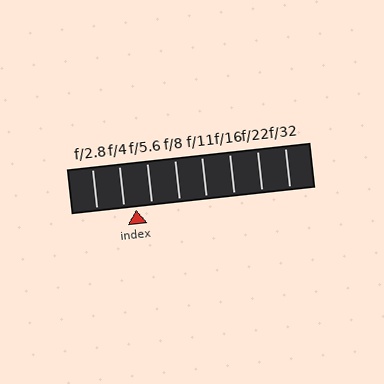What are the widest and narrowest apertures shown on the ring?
The widest aperture shown is f/2.8 and the narrowest is f/32.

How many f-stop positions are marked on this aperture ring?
There are 8 f-stop positions marked.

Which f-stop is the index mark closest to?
The index mark is closest to f/4.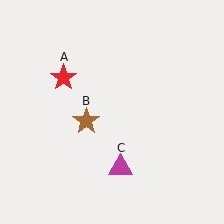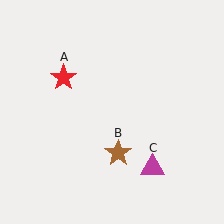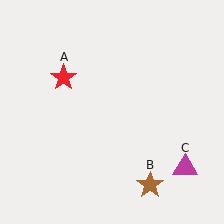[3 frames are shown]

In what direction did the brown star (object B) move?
The brown star (object B) moved down and to the right.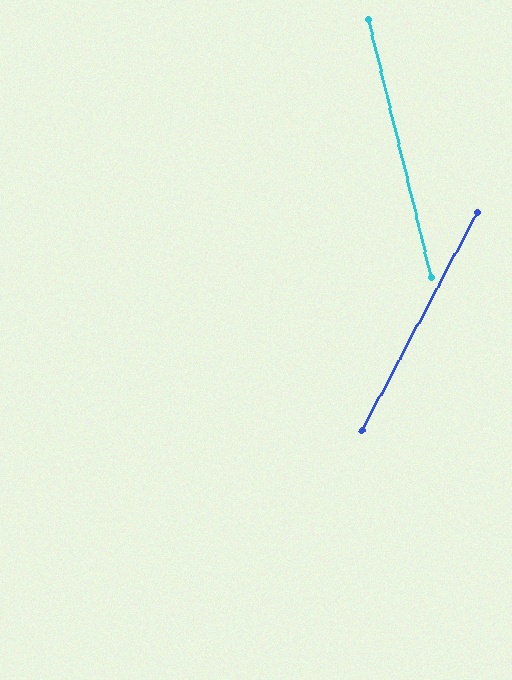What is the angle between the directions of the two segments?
Approximately 41 degrees.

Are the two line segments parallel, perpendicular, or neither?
Neither parallel nor perpendicular — they differ by about 41°.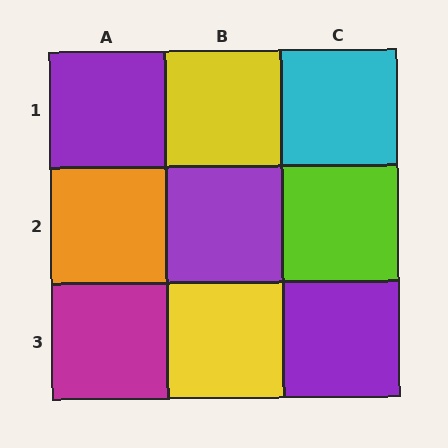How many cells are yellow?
2 cells are yellow.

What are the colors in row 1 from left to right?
Purple, yellow, cyan.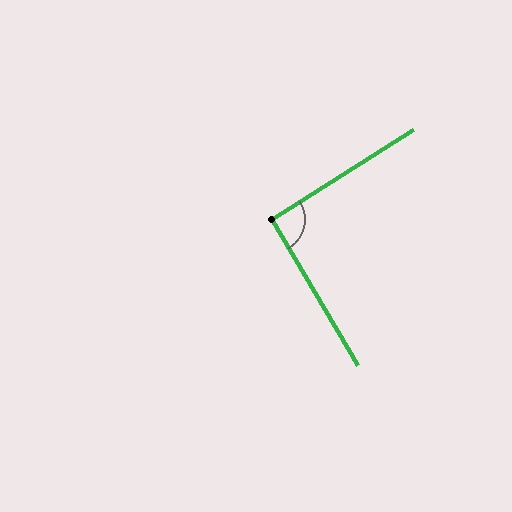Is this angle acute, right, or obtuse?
It is approximately a right angle.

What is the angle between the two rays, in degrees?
Approximately 92 degrees.